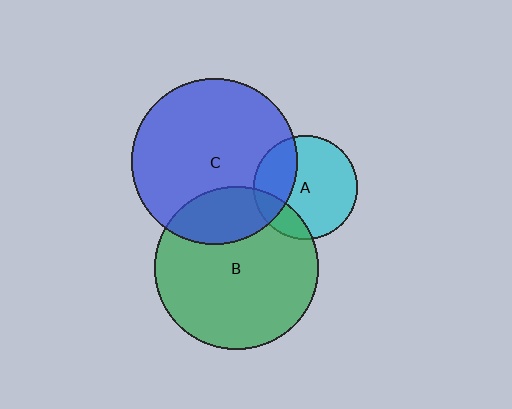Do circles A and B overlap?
Yes.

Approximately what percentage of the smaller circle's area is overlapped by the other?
Approximately 15%.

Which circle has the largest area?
Circle C (blue).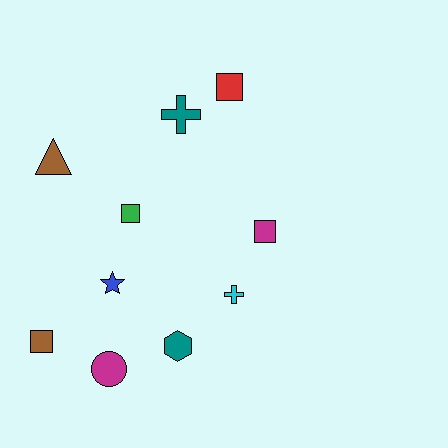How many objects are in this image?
There are 10 objects.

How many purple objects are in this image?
There are no purple objects.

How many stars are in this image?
There is 1 star.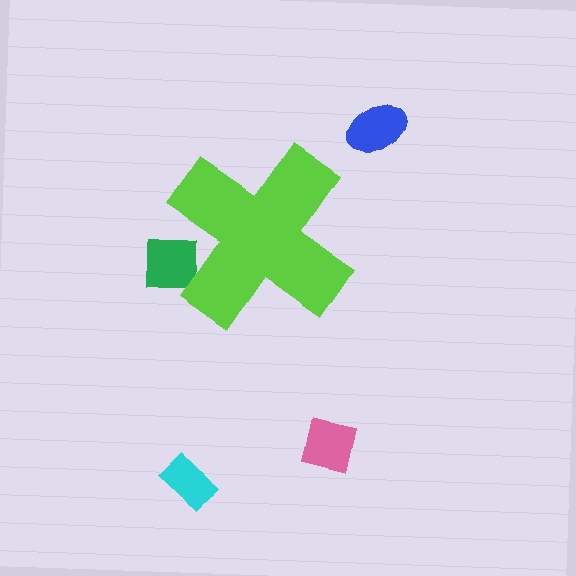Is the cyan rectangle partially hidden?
No, the cyan rectangle is fully visible.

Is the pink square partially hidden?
No, the pink square is fully visible.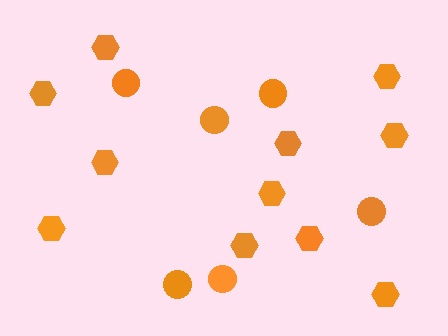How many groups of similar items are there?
There are 2 groups: one group of circles (6) and one group of hexagons (11).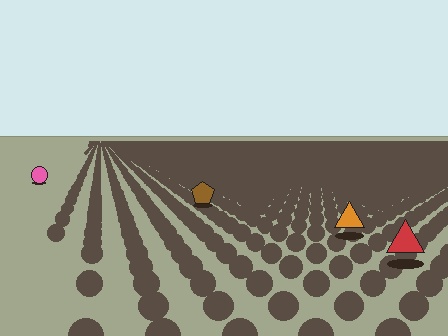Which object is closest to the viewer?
The red triangle is closest. The texture marks near it are larger and more spread out.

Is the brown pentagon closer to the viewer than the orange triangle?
No. The orange triangle is closer — you can tell from the texture gradient: the ground texture is coarser near it.